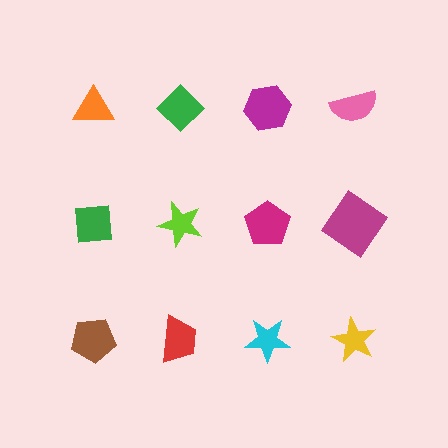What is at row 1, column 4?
A pink semicircle.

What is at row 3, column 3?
A cyan star.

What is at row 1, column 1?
An orange triangle.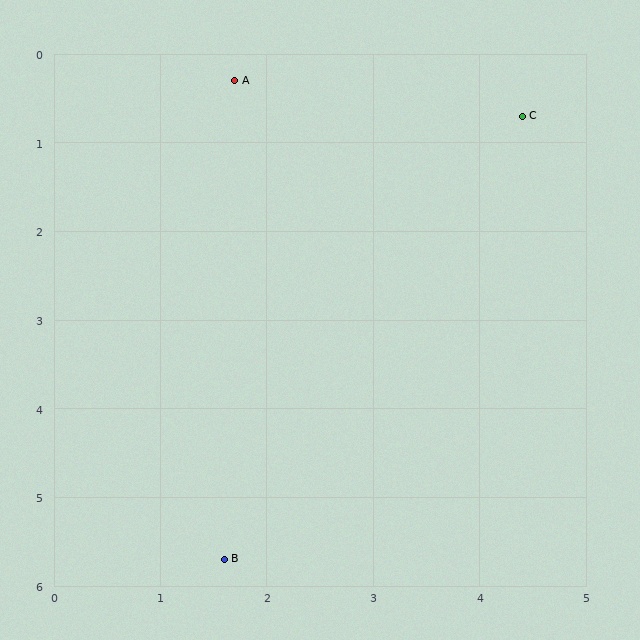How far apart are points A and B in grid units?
Points A and B are about 5.4 grid units apart.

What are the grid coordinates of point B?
Point B is at approximately (1.6, 5.7).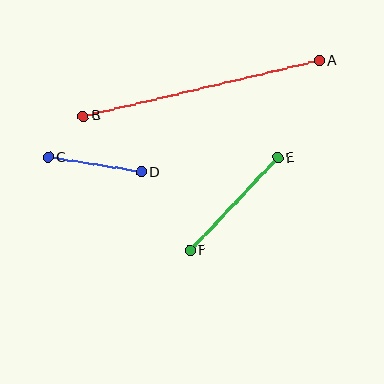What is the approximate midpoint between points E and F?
The midpoint is at approximately (234, 204) pixels.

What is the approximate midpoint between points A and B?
The midpoint is at approximately (201, 88) pixels.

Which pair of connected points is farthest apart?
Points A and B are farthest apart.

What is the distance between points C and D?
The distance is approximately 94 pixels.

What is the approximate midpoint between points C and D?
The midpoint is at approximately (95, 165) pixels.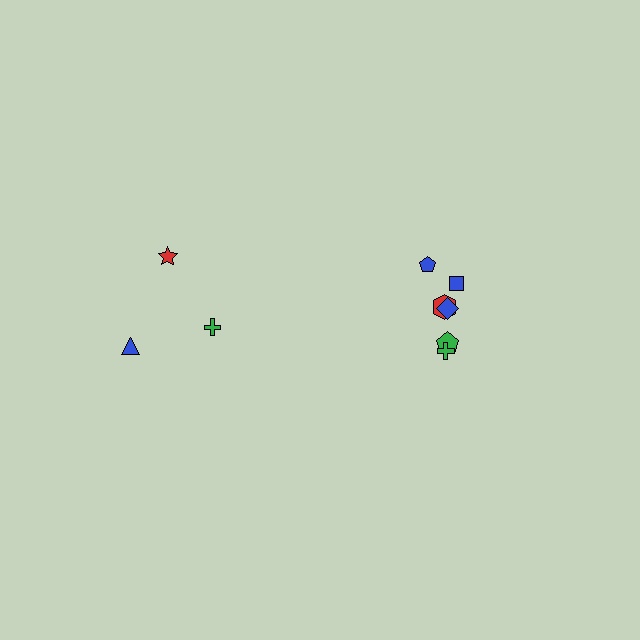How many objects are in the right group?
There are 6 objects.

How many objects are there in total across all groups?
There are 9 objects.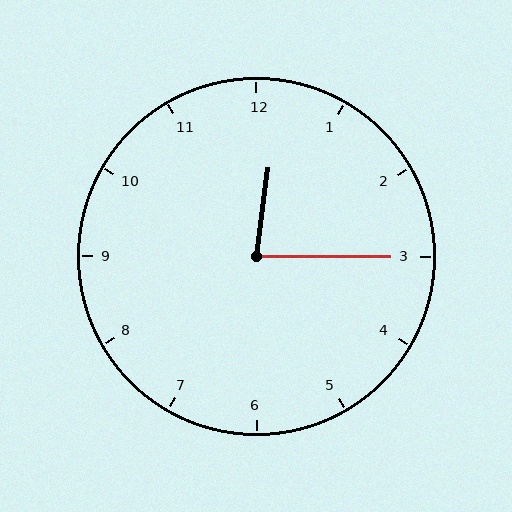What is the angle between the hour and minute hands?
Approximately 82 degrees.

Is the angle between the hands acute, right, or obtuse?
It is acute.